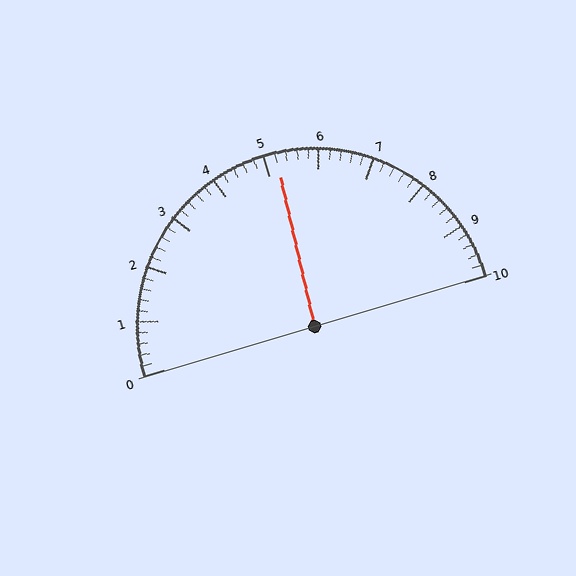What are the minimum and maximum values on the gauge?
The gauge ranges from 0 to 10.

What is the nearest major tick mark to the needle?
The nearest major tick mark is 5.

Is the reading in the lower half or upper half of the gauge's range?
The reading is in the upper half of the range (0 to 10).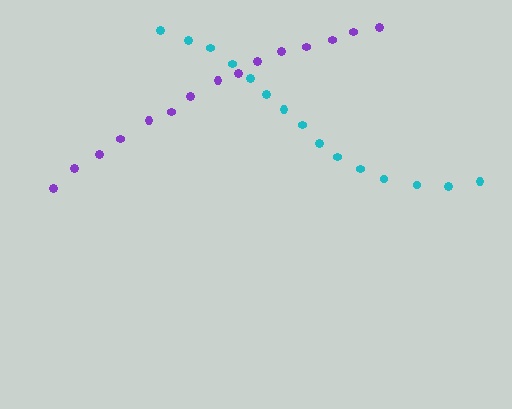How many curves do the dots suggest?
There are 2 distinct paths.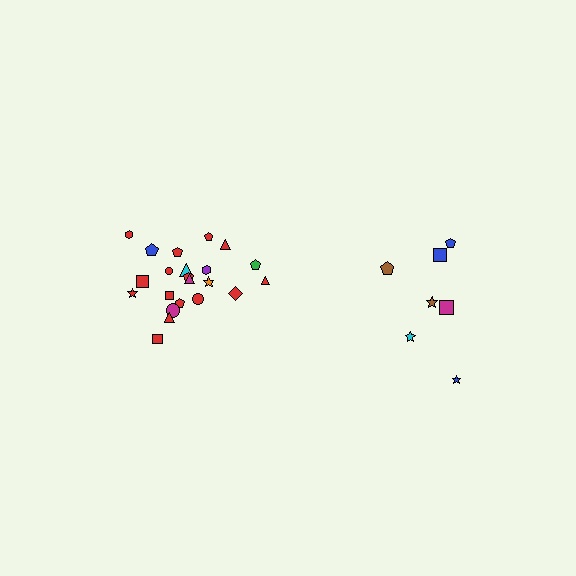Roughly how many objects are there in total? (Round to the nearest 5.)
Roughly 30 objects in total.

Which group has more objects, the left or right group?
The left group.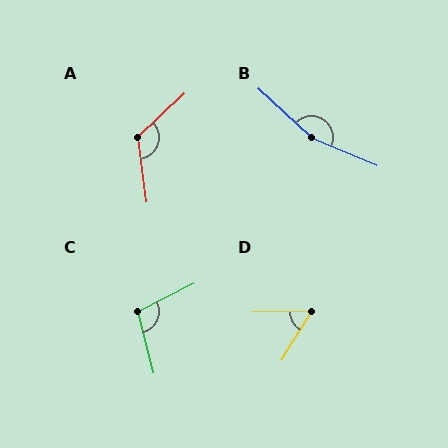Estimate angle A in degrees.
Approximately 126 degrees.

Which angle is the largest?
B, at approximately 160 degrees.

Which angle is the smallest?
D, at approximately 57 degrees.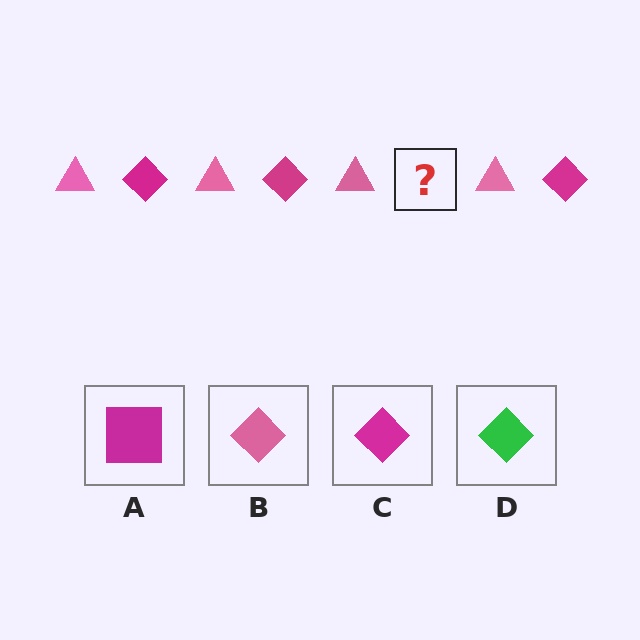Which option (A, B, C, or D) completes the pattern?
C.